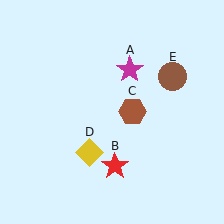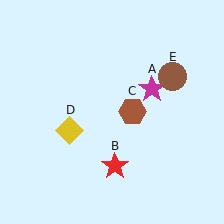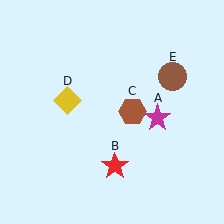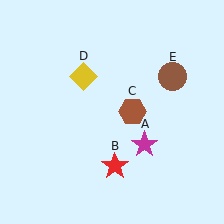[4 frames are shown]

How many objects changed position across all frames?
2 objects changed position: magenta star (object A), yellow diamond (object D).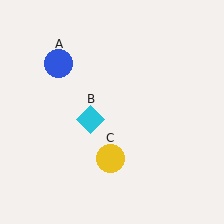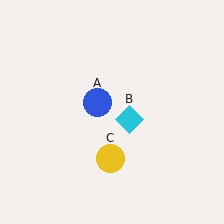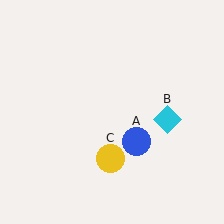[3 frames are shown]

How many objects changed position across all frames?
2 objects changed position: blue circle (object A), cyan diamond (object B).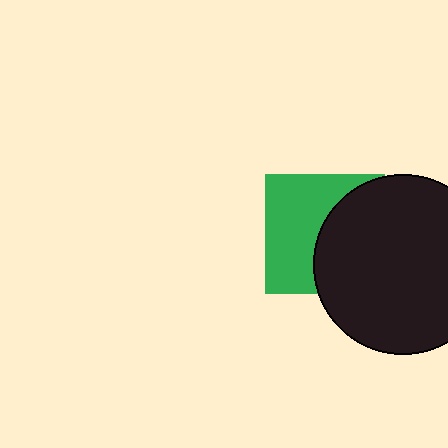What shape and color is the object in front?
The object in front is a black circle.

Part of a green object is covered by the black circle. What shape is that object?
It is a square.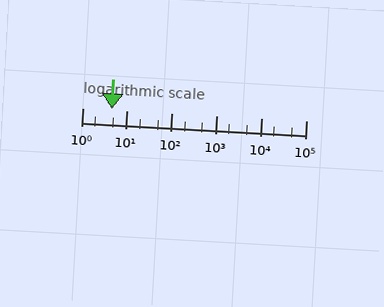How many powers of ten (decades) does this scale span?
The scale spans 5 decades, from 1 to 100000.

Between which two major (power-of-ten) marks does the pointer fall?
The pointer is between 1 and 10.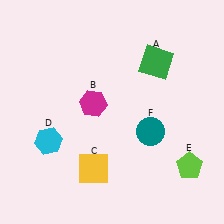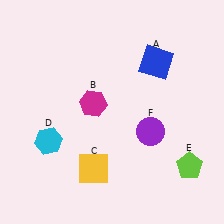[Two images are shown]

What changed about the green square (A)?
In Image 1, A is green. In Image 2, it changed to blue.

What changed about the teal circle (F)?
In Image 1, F is teal. In Image 2, it changed to purple.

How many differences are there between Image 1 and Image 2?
There are 2 differences between the two images.